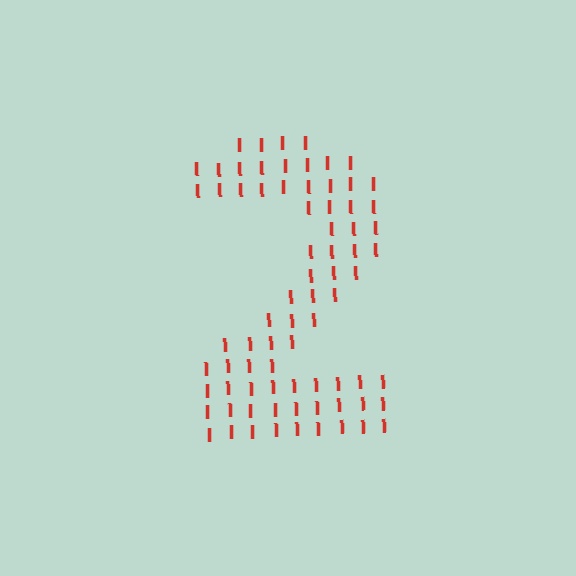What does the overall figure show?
The overall figure shows the digit 2.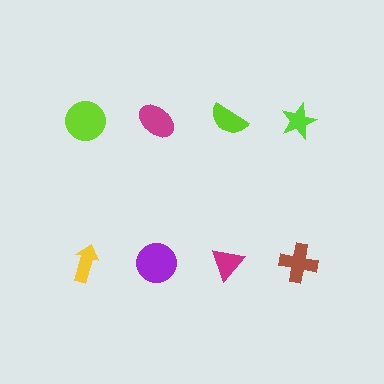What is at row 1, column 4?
A lime star.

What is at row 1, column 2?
A magenta ellipse.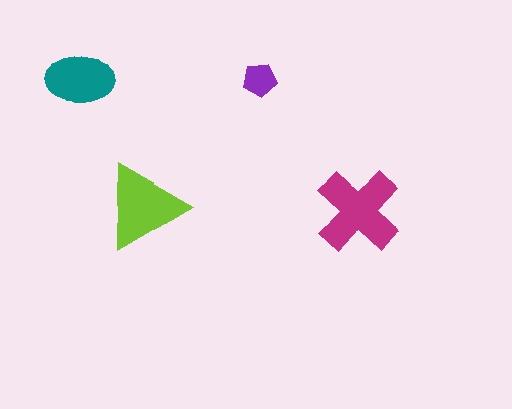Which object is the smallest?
The purple pentagon.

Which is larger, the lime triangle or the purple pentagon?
The lime triangle.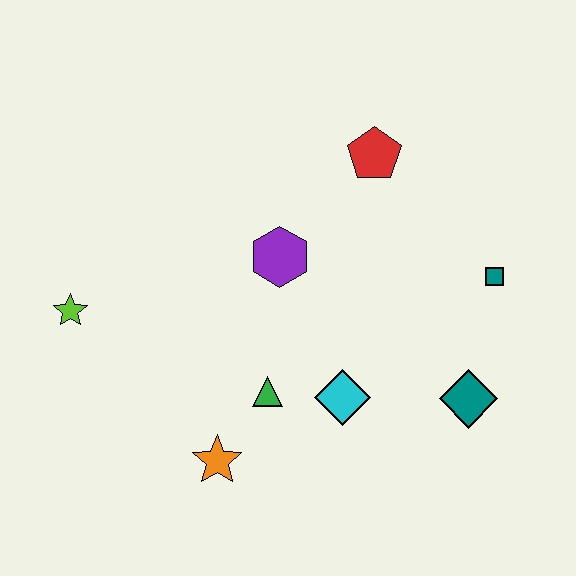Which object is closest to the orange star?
The green triangle is closest to the orange star.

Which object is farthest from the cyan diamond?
The lime star is farthest from the cyan diamond.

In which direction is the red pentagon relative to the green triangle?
The red pentagon is above the green triangle.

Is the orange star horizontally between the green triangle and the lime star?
Yes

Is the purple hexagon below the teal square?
No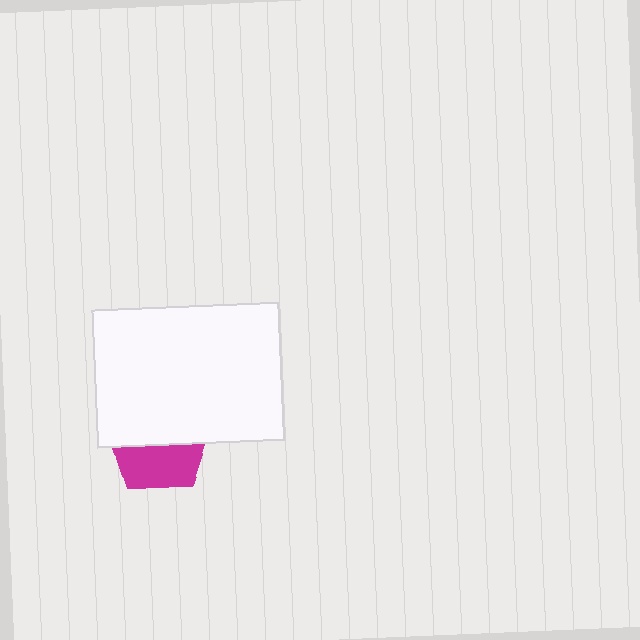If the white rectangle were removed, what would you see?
You would see the complete magenta pentagon.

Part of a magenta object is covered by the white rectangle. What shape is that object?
It is a pentagon.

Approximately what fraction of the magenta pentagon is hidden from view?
Roughly 56% of the magenta pentagon is hidden behind the white rectangle.